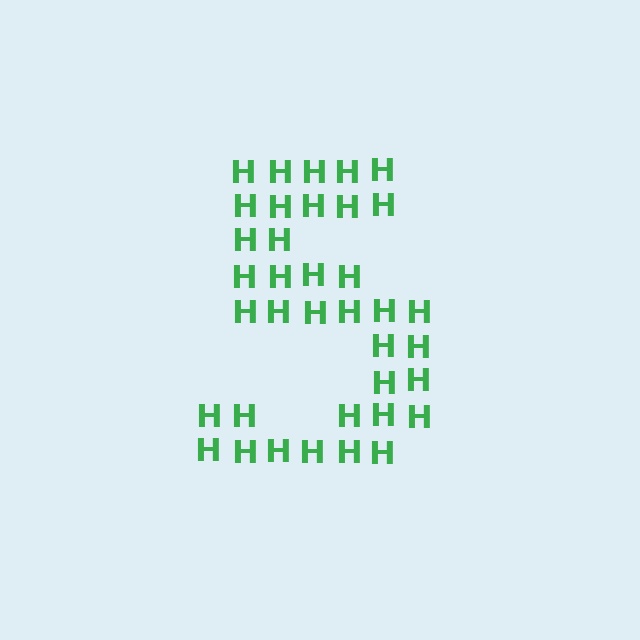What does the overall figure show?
The overall figure shows the digit 5.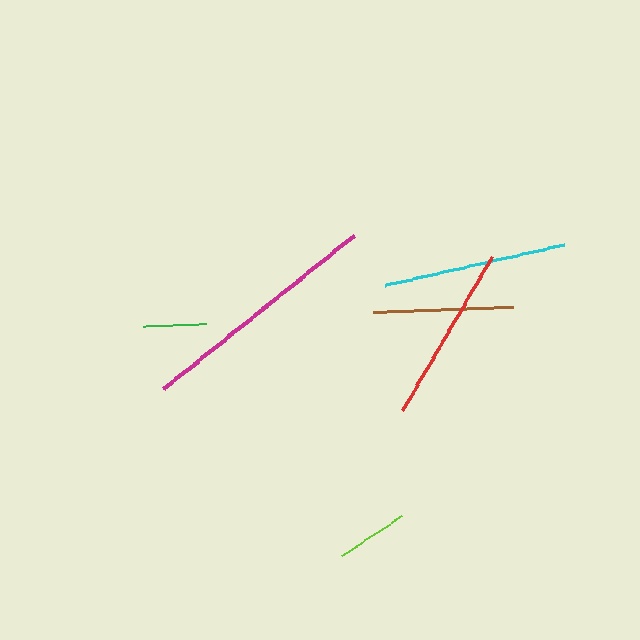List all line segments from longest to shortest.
From longest to shortest: magenta, cyan, red, brown, lime, green.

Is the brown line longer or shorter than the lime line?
The brown line is longer than the lime line.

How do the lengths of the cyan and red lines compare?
The cyan and red lines are approximately the same length.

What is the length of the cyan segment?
The cyan segment is approximately 184 pixels long.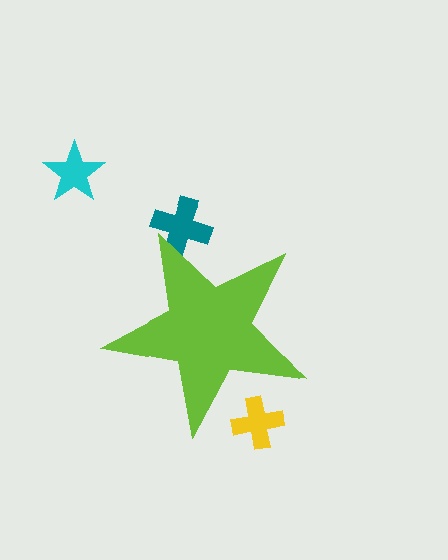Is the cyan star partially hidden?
No, the cyan star is fully visible.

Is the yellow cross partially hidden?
Yes, the yellow cross is partially hidden behind the lime star.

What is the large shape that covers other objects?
A lime star.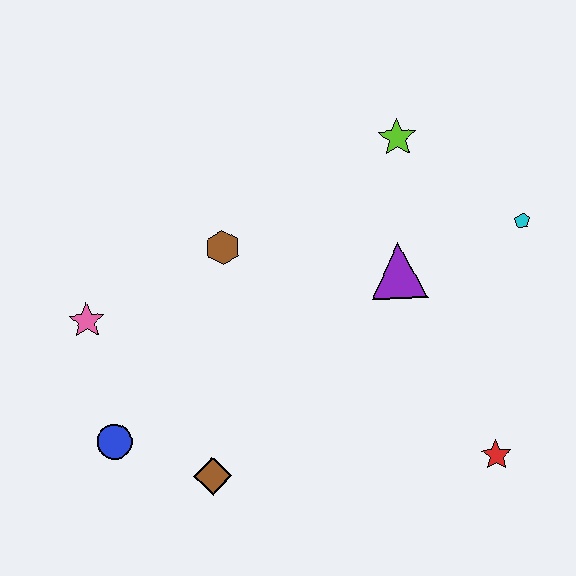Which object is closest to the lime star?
The purple triangle is closest to the lime star.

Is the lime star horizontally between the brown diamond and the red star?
Yes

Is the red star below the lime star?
Yes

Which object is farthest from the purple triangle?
The blue circle is farthest from the purple triangle.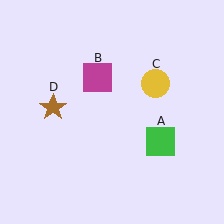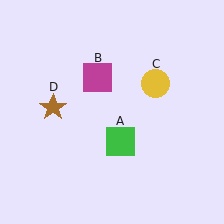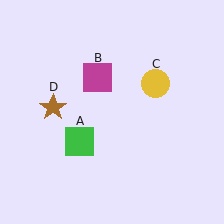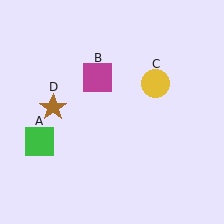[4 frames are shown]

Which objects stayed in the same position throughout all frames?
Magenta square (object B) and yellow circle (object C) and brown star (object D) remained stationary.